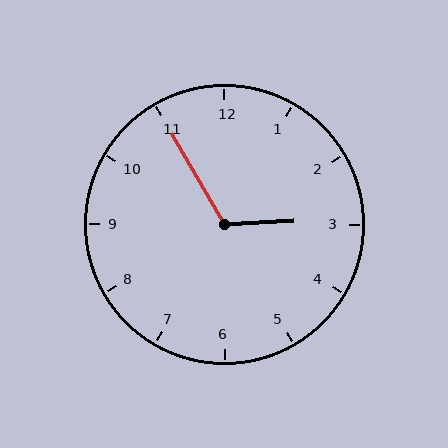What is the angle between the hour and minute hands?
Approximately 118 degrees.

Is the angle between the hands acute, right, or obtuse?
It is obtuse.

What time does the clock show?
2:55.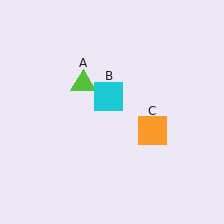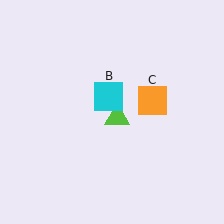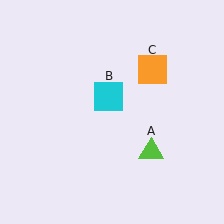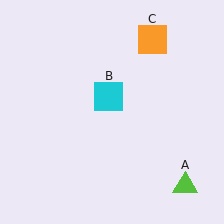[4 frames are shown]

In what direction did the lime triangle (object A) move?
The lime triangle (object A) moved down and to the right.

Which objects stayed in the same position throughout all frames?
Cyan square (object B) remained stationary.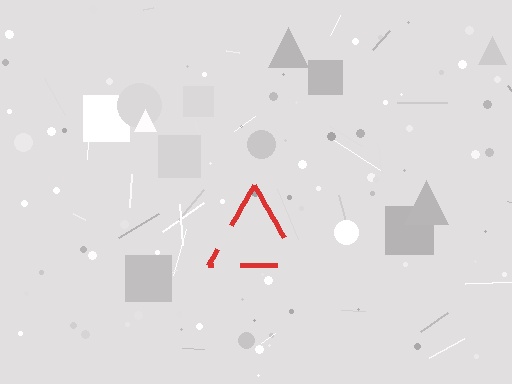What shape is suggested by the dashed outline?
The dashed outline suggests a triangle.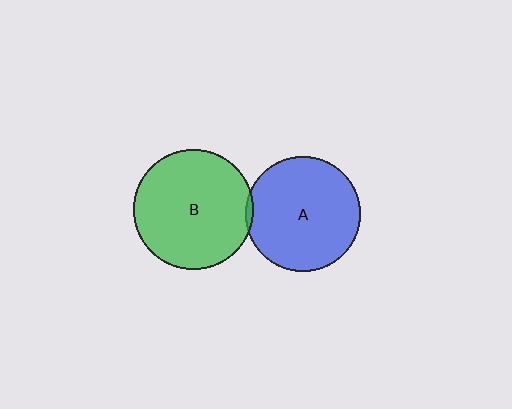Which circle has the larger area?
Circle B (green).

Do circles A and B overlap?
Yes.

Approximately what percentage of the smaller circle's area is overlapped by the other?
Approximately 5%.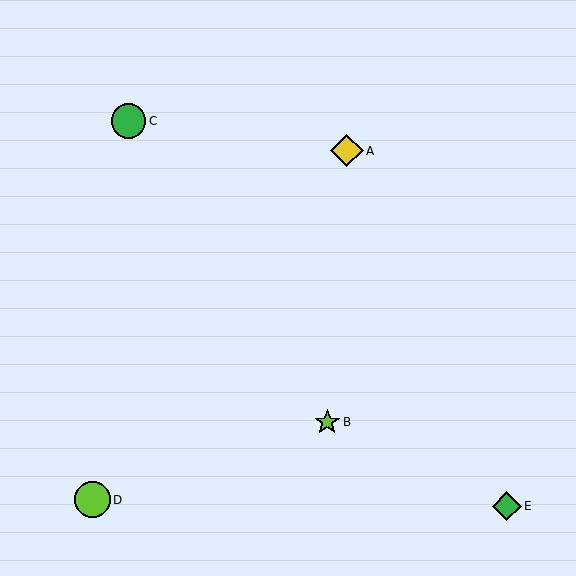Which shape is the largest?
The lime circle (labeled D) is the largest.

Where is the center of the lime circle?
The center of the lime circle is at (92, 500).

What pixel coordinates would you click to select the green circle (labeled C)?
Click at (129, 121) to select the green circle C.